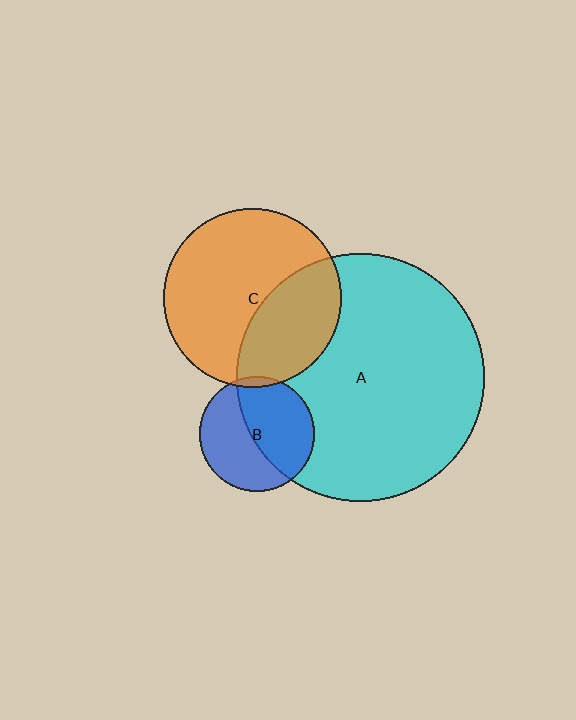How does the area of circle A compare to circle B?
Approximately 4.6 times.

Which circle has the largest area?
Circle A (cyan).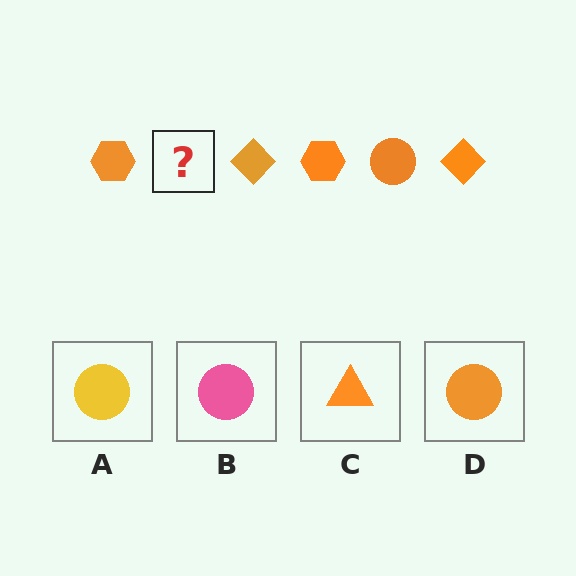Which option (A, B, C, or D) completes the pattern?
D.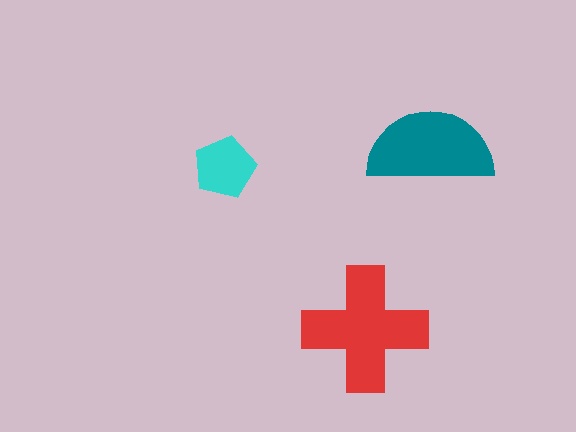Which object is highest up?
The teal semicircle is topmost.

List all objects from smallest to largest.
The cyan pentagon, the teal semicircle, the red cross.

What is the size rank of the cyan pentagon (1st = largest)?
3rd.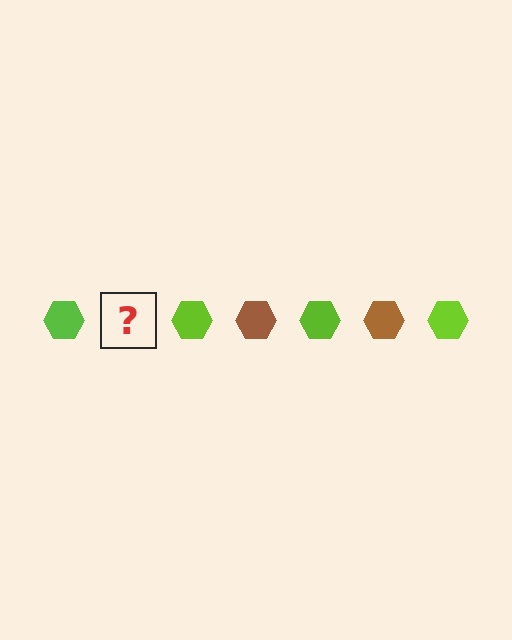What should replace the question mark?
The question mark should be replaced with a brown hexagon.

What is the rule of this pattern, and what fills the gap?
The rule is that the pattern cycles through lime, brown hexagons. The gap should be filled with a brown hexagon.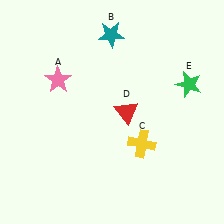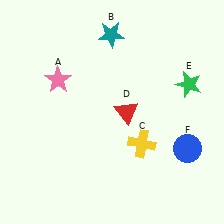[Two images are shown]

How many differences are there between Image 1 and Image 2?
There is 1 difference between the two images.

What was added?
A blue circle (F) was added in Image 2.